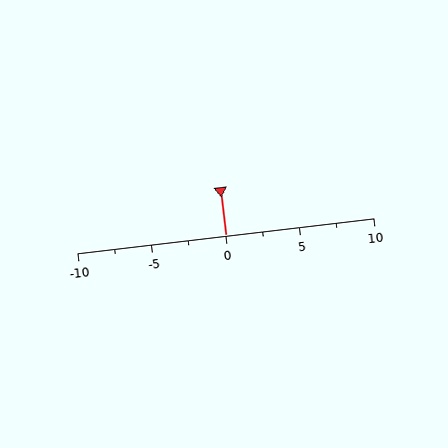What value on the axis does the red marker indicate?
The marker indicates approximately 0.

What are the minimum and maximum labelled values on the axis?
The axis runs from -10 to 10.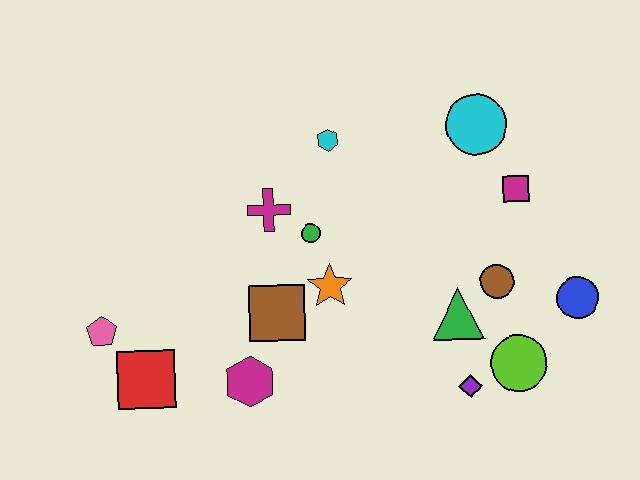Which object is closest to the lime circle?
The purple diamond is closest to the lime circle.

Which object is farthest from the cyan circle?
The pink pentagon is farthest from the cyan circle.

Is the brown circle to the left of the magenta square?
Yes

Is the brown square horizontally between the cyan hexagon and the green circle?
No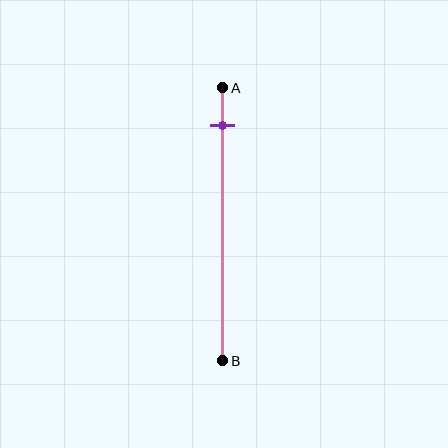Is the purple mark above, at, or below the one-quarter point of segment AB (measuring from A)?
The purple mark is above the one-quarter point of segment AB.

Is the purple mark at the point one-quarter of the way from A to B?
No, the mark is at about 15% from A, not at the 25% one-quarter point.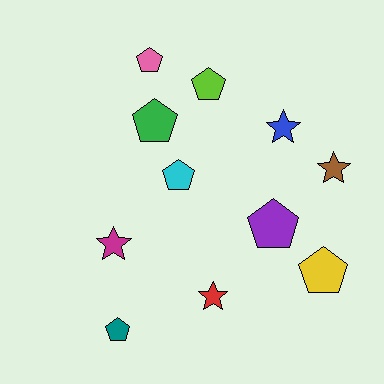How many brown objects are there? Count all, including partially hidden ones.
There is 1 brown object.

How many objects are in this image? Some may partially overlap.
There are 11 objects.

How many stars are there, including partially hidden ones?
There are 4 stars.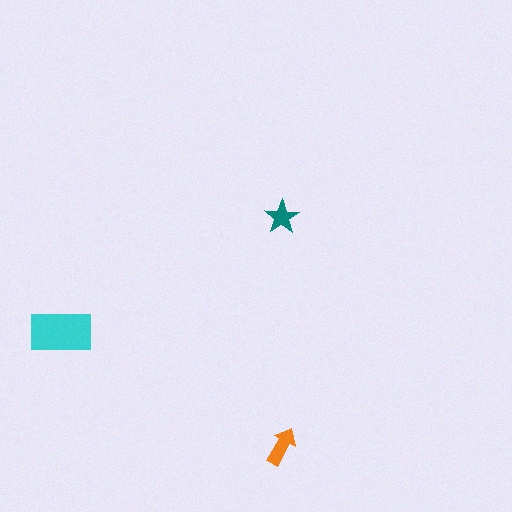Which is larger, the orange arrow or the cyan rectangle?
The cyan rectangle.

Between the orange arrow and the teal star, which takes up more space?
The orange arrow.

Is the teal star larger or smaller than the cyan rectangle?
Smaller.